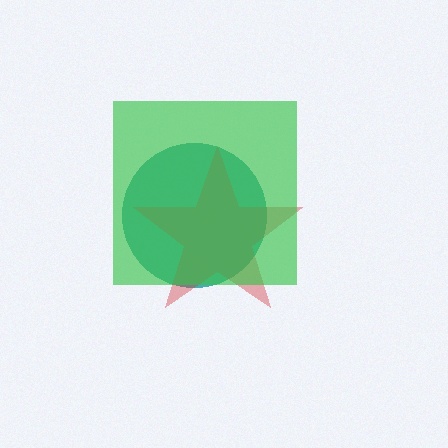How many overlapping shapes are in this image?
There are 3 overlapping shapes in the image.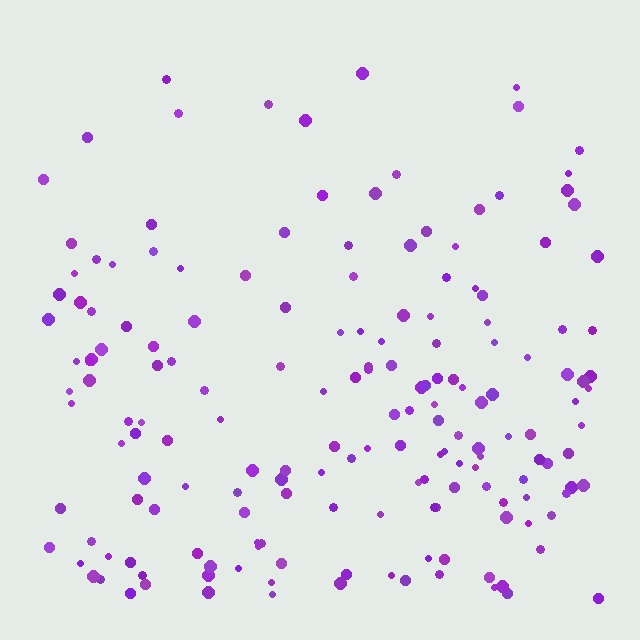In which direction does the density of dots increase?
From top to bottom, with the bottom side densest.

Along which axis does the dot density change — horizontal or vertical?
Vertical.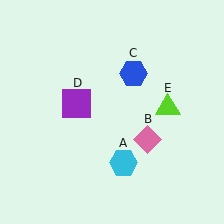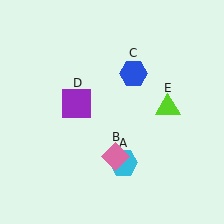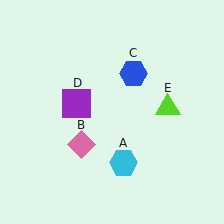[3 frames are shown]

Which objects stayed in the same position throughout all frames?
Cyan hexagon (object A) and blue hexagon (object C) and purple square (object D) and lime triangle (object E) remained stationary.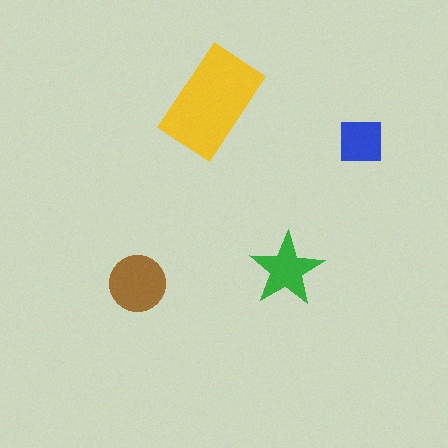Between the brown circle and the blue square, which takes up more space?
The brown circle.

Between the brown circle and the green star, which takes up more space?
The brown circle.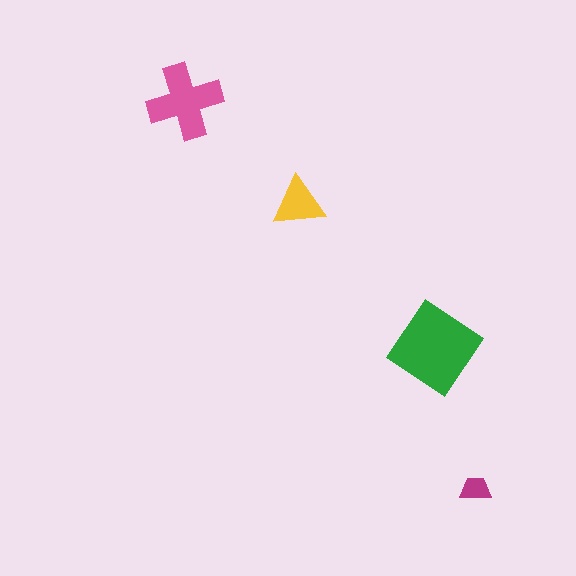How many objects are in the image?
There are 4 objects in the image.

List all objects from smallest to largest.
The magenta trapezoid, the yellow triangle, the pink cross, the green diamond.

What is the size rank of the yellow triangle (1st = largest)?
3rd.